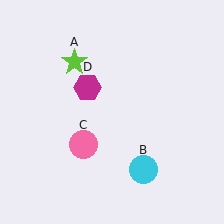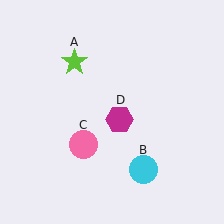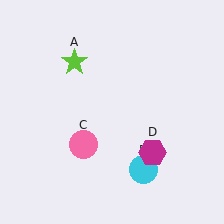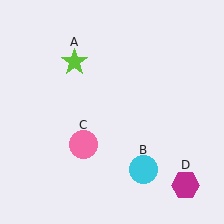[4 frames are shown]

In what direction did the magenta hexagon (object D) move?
The magenta hexagon (object D) moved down and to the right.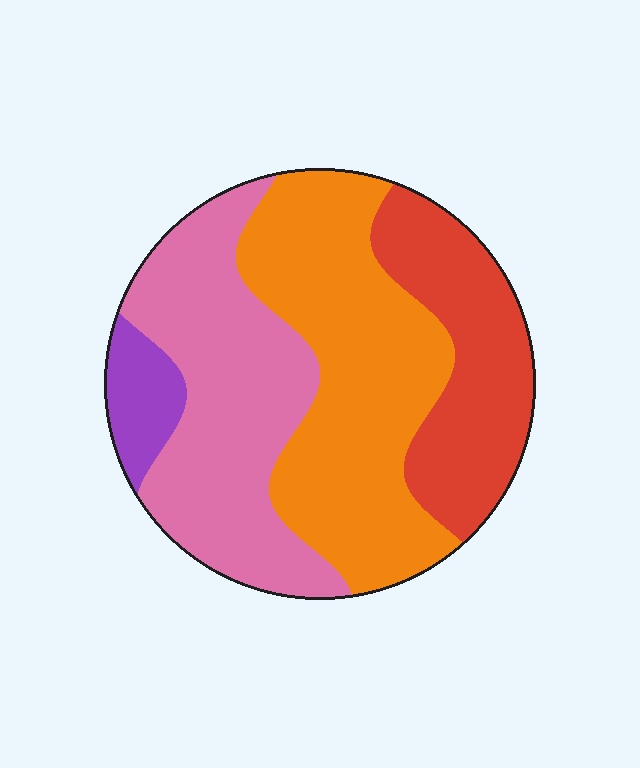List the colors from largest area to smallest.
From largest to smallest: orange, pink, red, purple.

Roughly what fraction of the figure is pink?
Pink covers roughly 35% of the figure.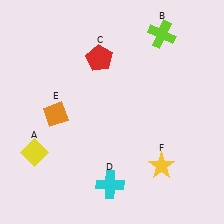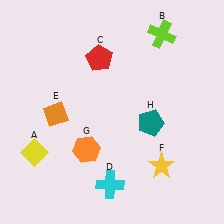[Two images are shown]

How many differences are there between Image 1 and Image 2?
There are 2 differences between the two images.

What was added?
An orange hexagon (G), a teal pentagon (H) were added in Image 2.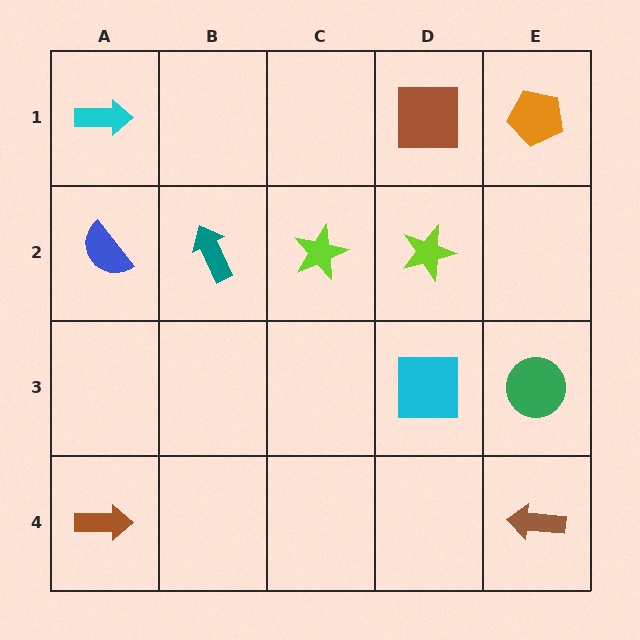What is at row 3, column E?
A green circle.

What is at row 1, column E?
An orange pentagon.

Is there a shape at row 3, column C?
No, that cell is empty.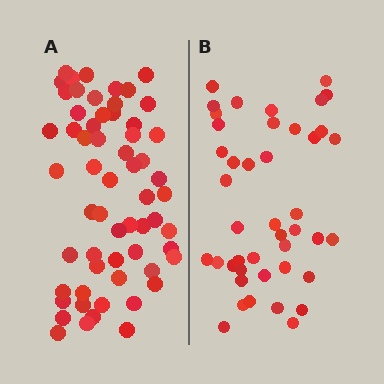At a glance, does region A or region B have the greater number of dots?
Region A (the left region) has more dots.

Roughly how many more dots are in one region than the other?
Region A has approximately 15 more dots than region B.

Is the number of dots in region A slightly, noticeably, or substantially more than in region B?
Region A has noticeably more, but not dramatically so. The ratio is roughly 1.4 to 1.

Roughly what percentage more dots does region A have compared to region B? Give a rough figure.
About 40% more.